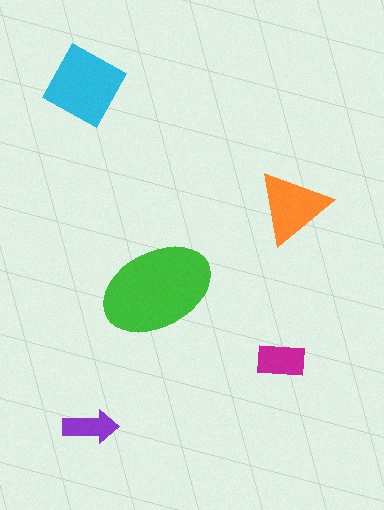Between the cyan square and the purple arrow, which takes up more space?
The cyan square.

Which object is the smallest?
The purple arrow.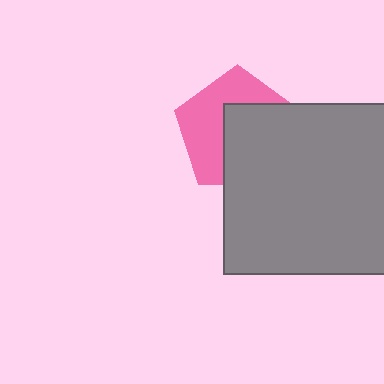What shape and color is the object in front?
The object in front is a gray square.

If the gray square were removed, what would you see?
You would see the complete pink pentagon.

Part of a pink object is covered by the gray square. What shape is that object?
It is a pentagon.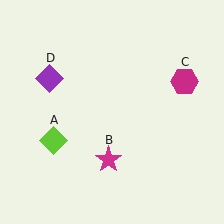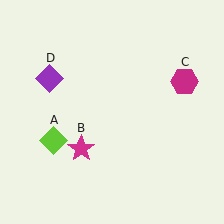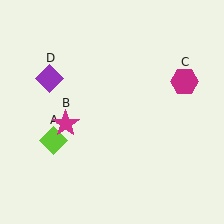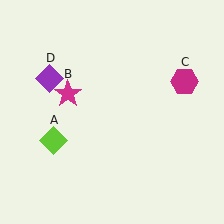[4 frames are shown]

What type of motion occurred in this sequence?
The magenta star (object B) rotated clockwise around the center of the scene.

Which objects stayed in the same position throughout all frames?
Lime diamond (object A) and magenta hexagon (object C) and purple diamond (object D) remained stationary.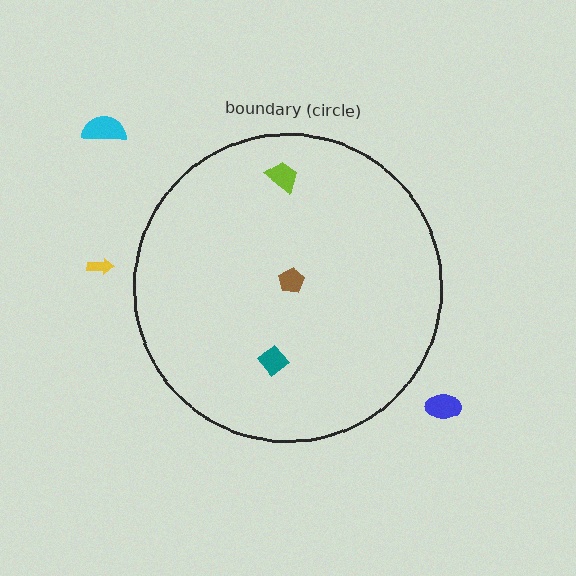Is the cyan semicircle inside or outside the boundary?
Outside.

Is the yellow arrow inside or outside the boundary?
Outside.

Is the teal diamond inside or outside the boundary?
Inside.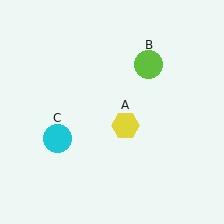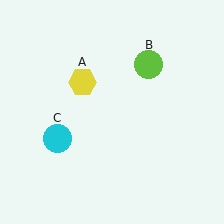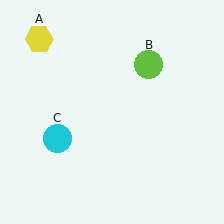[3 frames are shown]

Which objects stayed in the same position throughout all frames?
Lime circle (object B) and cyan circle (object C) remained stationary.